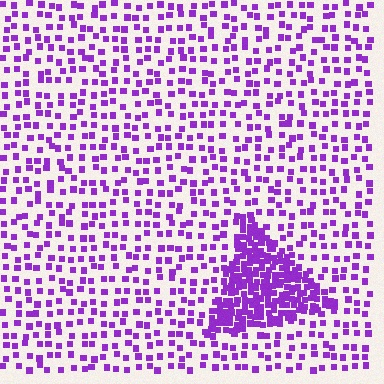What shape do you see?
I see a triangle.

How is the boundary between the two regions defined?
The boundary is defined by a change in element density (approximately 3.2x ratio). All elements are the same color, size, and shape.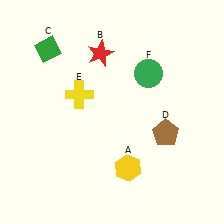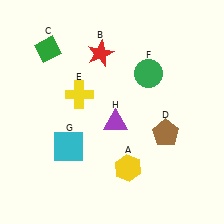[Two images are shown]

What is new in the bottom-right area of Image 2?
A purple triangle (H) was added in the bottom-right area of Image 2.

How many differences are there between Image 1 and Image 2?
There are 2 differences between the two images.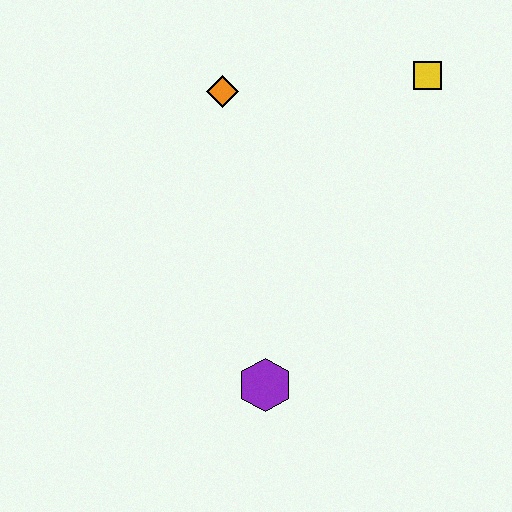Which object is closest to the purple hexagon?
The orange diamond is closest to the purple hexagon.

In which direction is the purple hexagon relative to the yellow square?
The purple hexagon is below the yellow square.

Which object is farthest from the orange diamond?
The purple hexagon is farthest from the orange diamond.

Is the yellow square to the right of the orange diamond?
Yes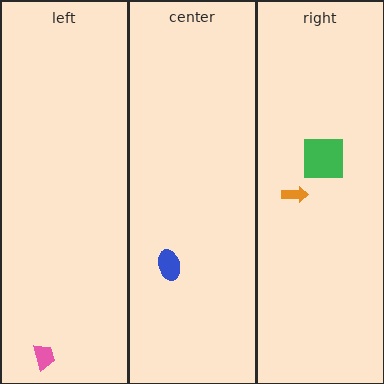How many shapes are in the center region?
1.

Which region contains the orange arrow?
The right region.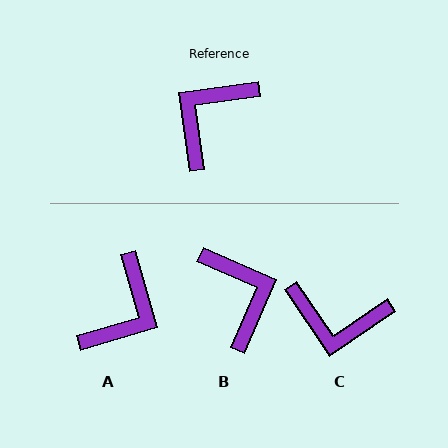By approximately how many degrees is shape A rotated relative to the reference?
Approximately 171 degrees clockwise.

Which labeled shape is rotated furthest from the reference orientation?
A, about 171 degrees away.